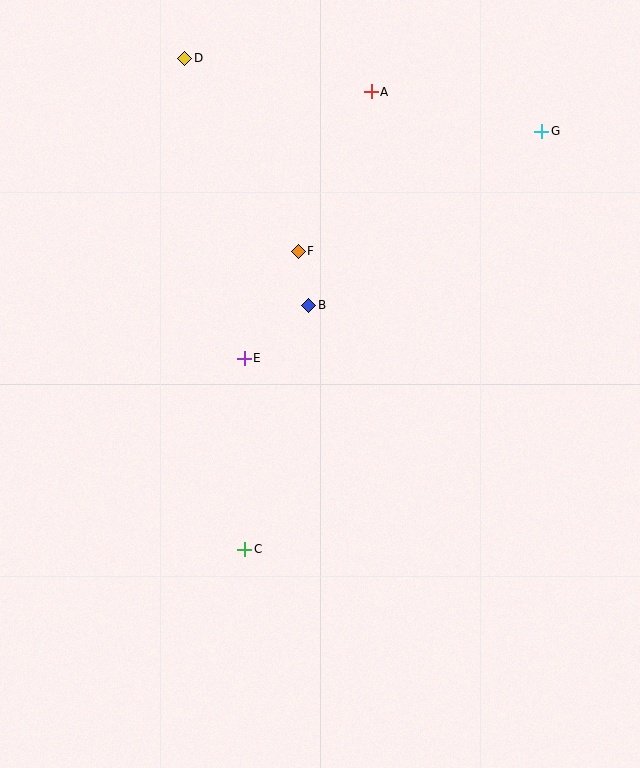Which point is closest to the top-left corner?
Point D is closest to the top-left corner.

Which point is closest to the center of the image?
Point B at (309, 305) is closest to the center.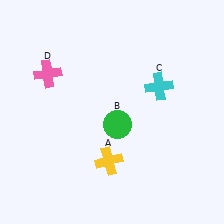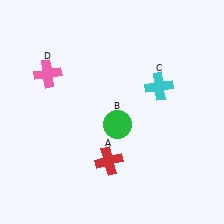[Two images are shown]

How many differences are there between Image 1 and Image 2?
There is 1 difference between the two images.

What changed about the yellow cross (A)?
In Image 1, A is yellow. In Image 2, it changed to red.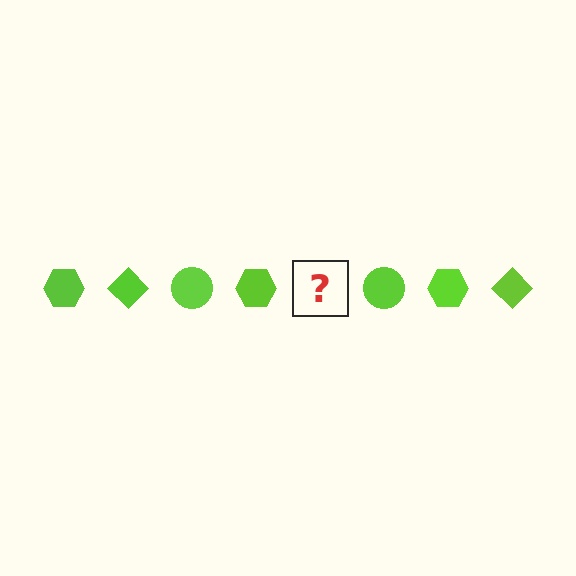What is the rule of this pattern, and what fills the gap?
The rule is that the pattern cycles through hexagon, diamond, circle shapes in lime. The gap should be filled with a lime diamond.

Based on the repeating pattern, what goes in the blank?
The blank should be a lime diamond.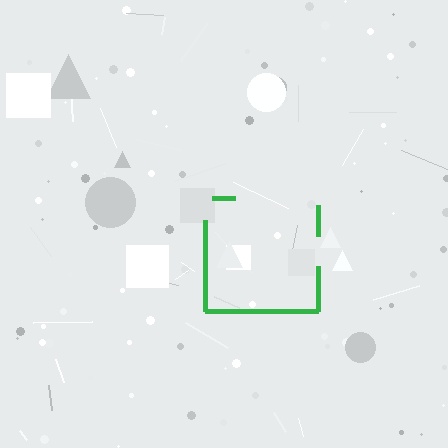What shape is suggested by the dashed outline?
The dashed outline suggests a square.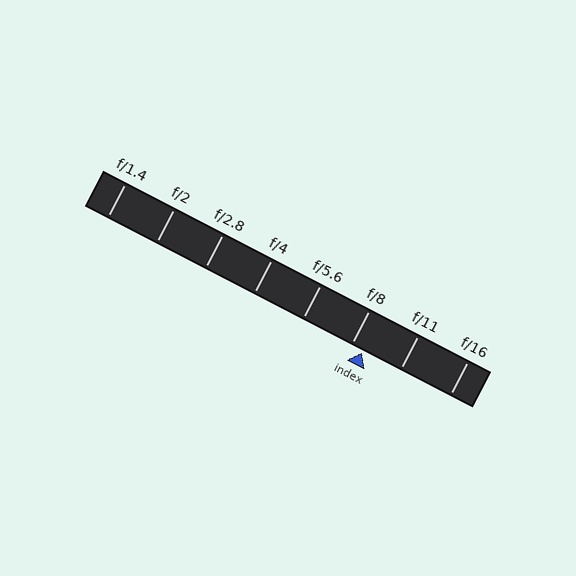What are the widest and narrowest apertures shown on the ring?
The widest aperture shown is f/1.4 and the narrowest is f/16.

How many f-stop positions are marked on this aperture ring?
There are 8 f-stop positions marked.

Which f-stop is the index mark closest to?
The index mark is closest to f/8.